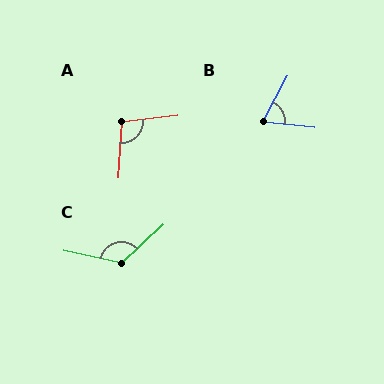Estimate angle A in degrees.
Approximately 100 degrees.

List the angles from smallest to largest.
B (68°), A (100°), C (124°).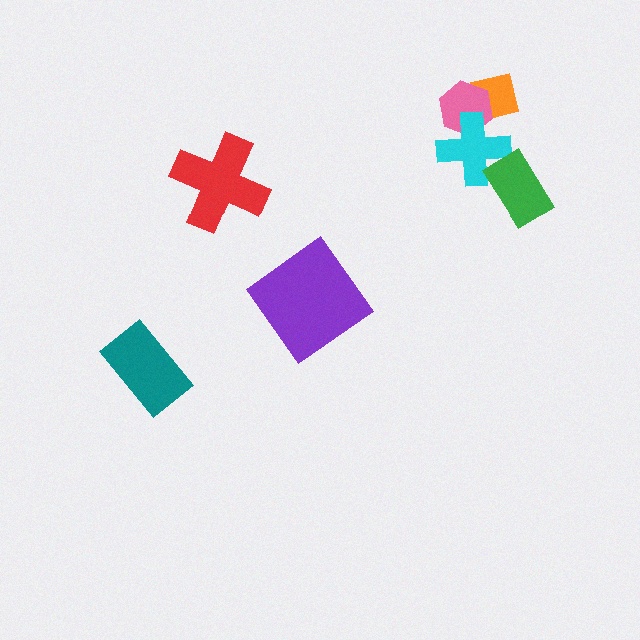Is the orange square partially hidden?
Yes, it is partially covered by another shape.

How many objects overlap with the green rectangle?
1 object overlaps with the green rectangle.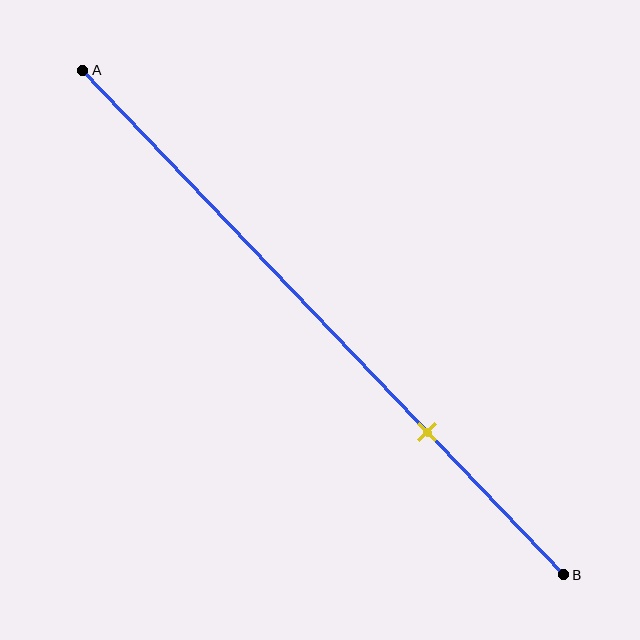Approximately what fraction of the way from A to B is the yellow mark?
The yellow mark is approximately 70% of the way from A to B.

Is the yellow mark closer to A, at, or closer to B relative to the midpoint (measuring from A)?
The yellow mark is closer to point B than the midpoint of segment AB.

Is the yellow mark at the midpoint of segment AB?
No, the mark is at about 70% from A, not at the 50% midpoint.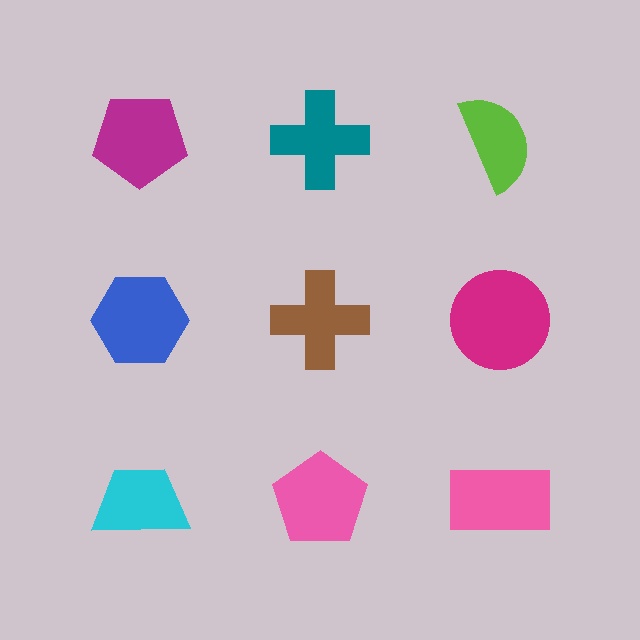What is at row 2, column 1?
A blue hexagon.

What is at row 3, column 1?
A cyan trapezoid.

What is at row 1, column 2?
A teal cross.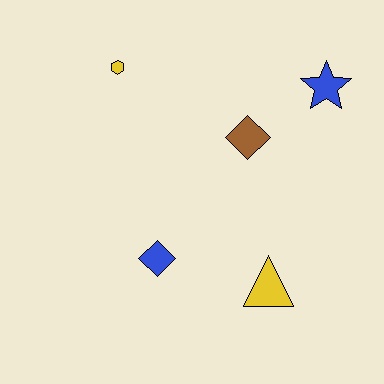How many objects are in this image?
There are 5 objects.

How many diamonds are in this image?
There are 2 diamonds.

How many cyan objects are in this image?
There are no cyan objects.